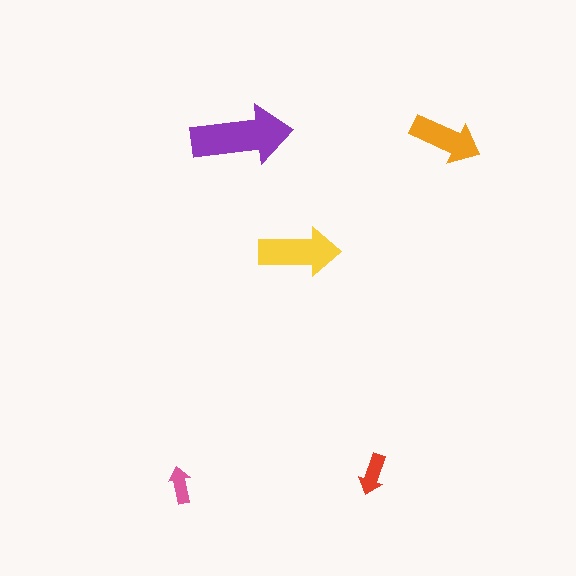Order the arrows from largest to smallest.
the purple one, the yellow one, the orange one, the red one, the pink one.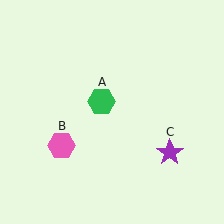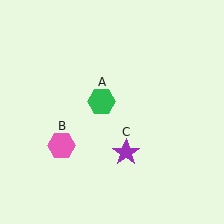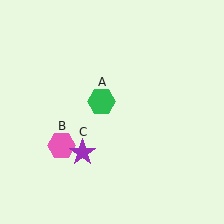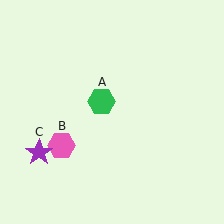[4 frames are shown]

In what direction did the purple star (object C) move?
The purple star (object C) moved left.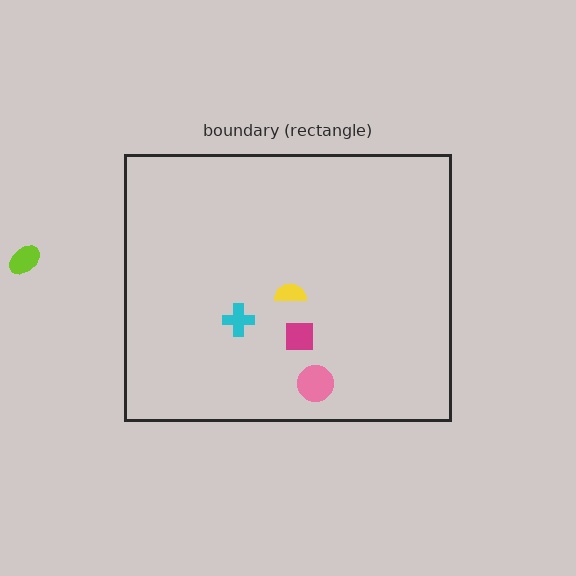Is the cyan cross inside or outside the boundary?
Inside.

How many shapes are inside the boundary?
4 inside, 1 outside.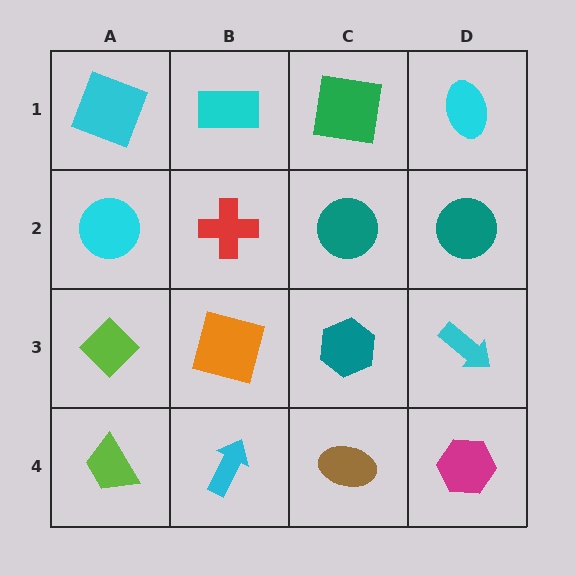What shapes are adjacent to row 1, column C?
A teal circle (row 2, column C), a cyan rectangle (row 1, column B), a cyan ellipse (row 1, column D).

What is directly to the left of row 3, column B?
A lime diamond.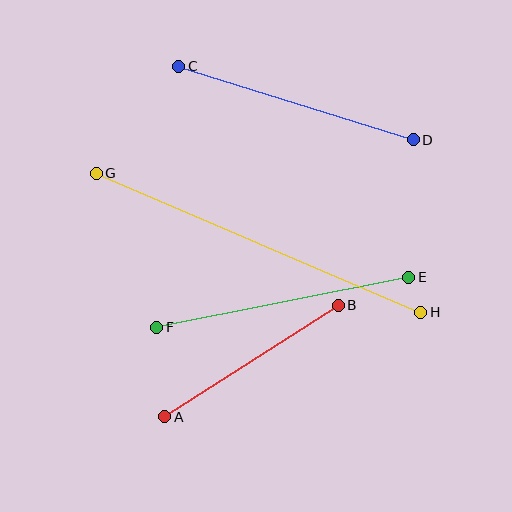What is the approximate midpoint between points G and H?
The midpoint is at approximately (259, 243) pixels.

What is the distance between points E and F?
The distance is approximately 257 pixels.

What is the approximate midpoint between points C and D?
The midpoint is at approximately (296, 103) pixels.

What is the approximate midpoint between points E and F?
The midpoint is at approximately (283, 302) pixels.